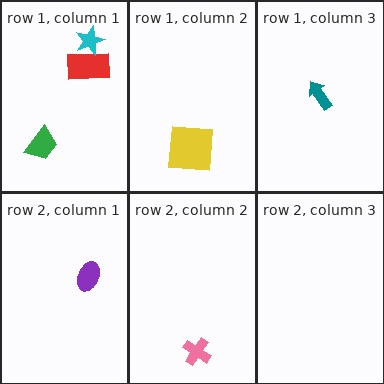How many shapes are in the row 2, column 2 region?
1.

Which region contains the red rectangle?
The row 1, column 1 region.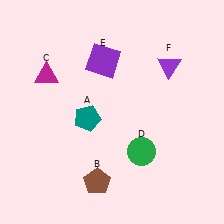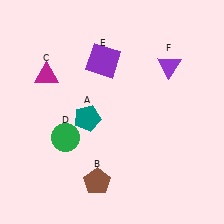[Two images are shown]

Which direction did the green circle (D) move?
The green circle (D) moved left.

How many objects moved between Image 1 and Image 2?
1 object moved between the two images.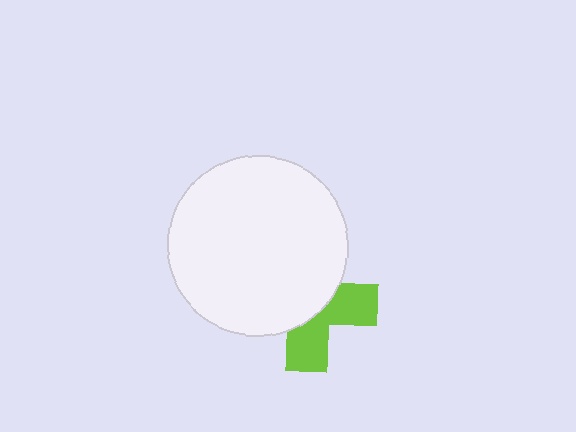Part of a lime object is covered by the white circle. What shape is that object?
It is a cross.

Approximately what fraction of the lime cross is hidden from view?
Roughly 58% of the lime cross is hidden behind the white circle.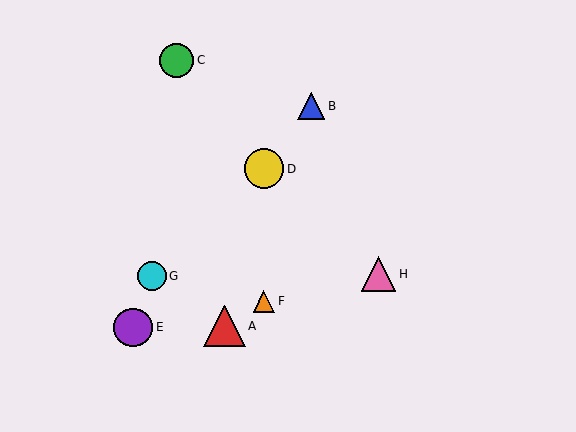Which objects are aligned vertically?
Objects D, F are aligned vertically.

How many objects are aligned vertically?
2 objects (D, F) are aligned vertically.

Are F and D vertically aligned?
Yes, both are at x≈264.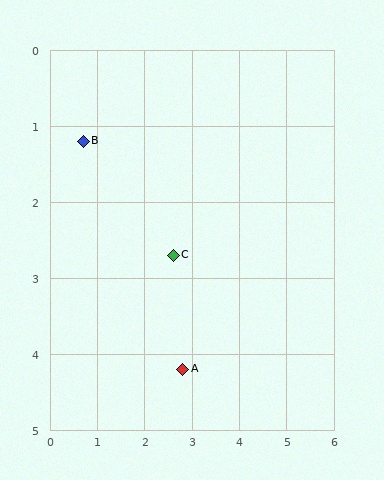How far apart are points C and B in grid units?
Points C and B are about 2.4 grid units apart.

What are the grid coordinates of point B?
Point B is at approximately (0.7, 1.2).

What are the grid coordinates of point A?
Point A is at approximately (2.8, 4.2).